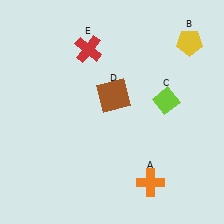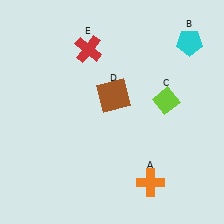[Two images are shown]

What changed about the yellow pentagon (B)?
In Image 1, B is yellow. In Image 2, it changed to cyan.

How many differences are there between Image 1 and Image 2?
There is 1 difference between the two images.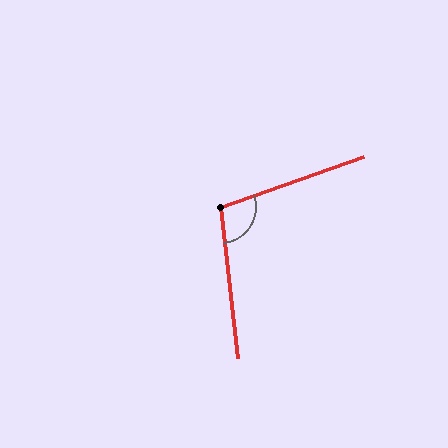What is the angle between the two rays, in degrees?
Approximately 103 degrees.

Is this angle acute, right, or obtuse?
It is obtuse.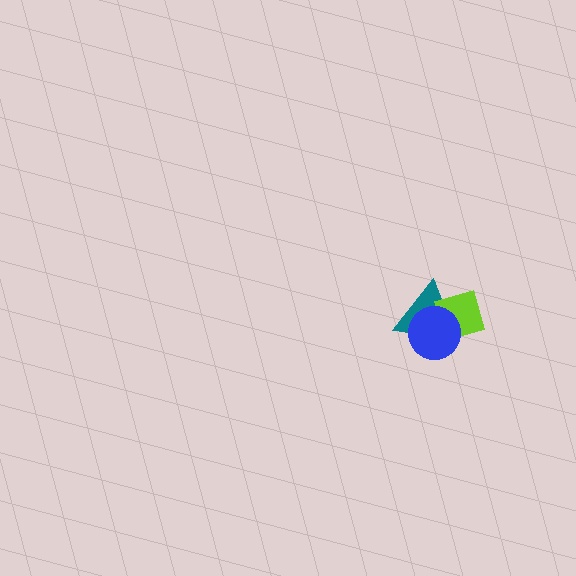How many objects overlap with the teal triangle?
2 objects overlap with the teal triangle.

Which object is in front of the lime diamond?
The blue circle is in front of the lime diamond.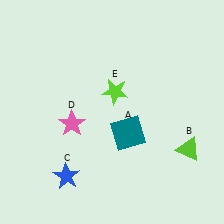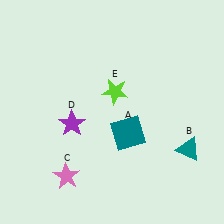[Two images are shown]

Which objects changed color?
B changed from lime to teal. C changed from blue to pink. D changed from pink to purple.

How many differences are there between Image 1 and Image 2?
There are 3 differences between the two images.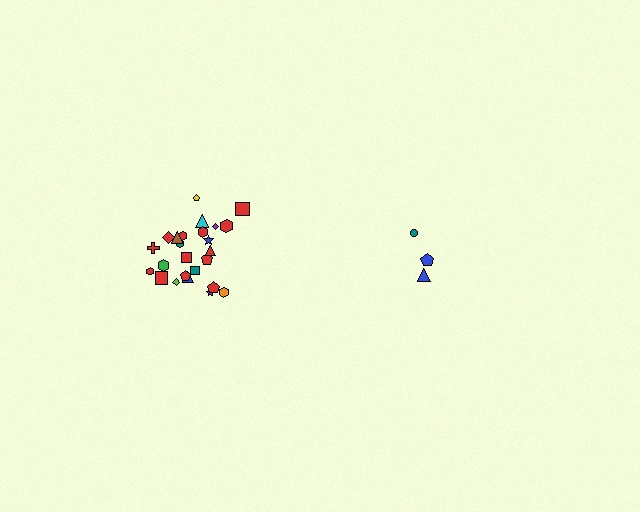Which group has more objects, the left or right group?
The left group.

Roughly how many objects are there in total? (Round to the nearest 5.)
Roughly 30 objects in total.